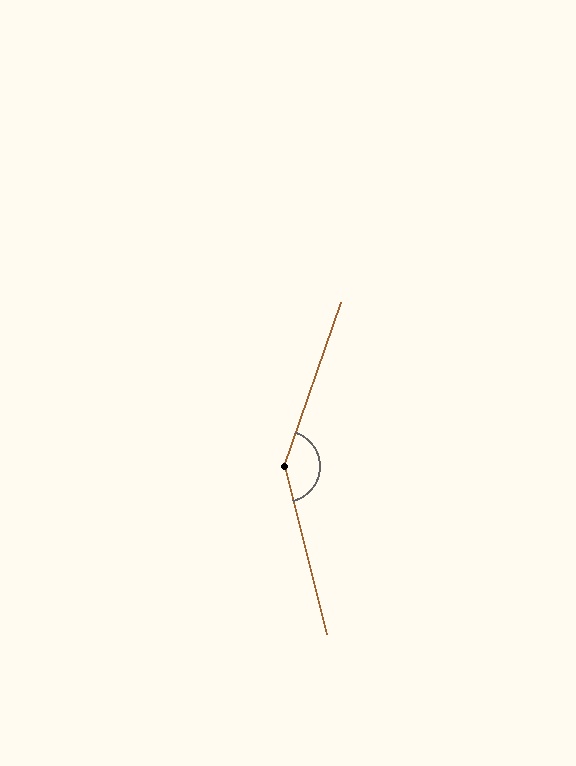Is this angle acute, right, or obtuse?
It is obtuse.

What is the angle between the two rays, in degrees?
Approximately 147 degrees.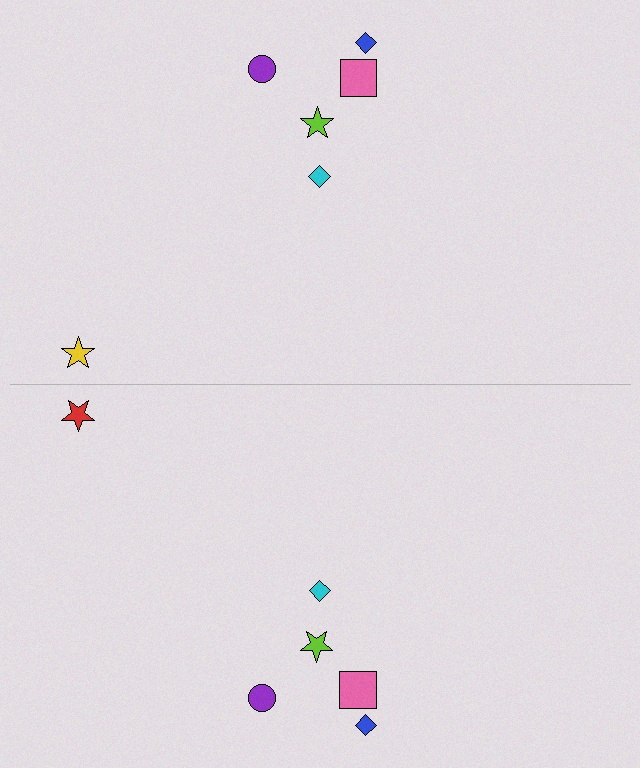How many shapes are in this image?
There are 12 shapes in this image.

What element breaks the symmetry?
The red star on the bottom side breaks the symmetry — its mirror counterpart is yellow.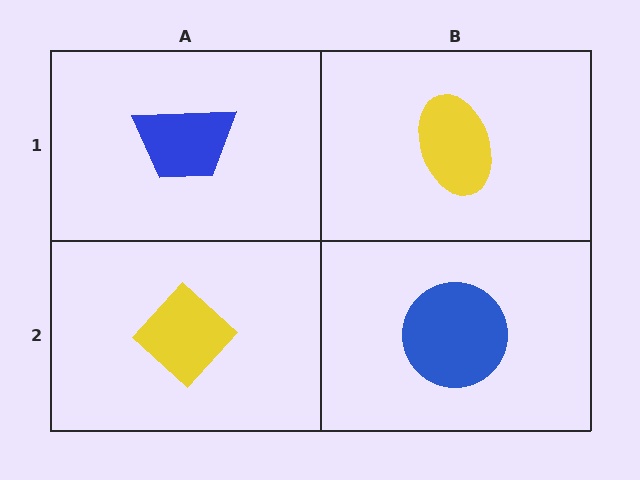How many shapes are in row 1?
2 shapes.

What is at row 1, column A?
A blue trapezoid.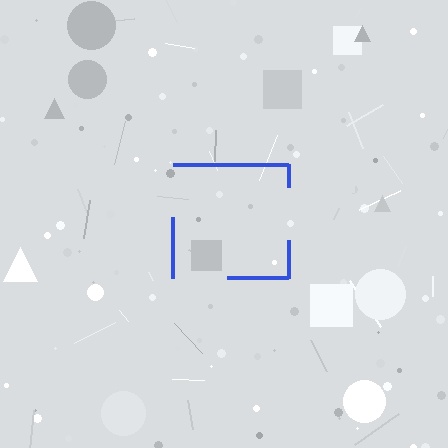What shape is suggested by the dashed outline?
The dashed outline suggests a square.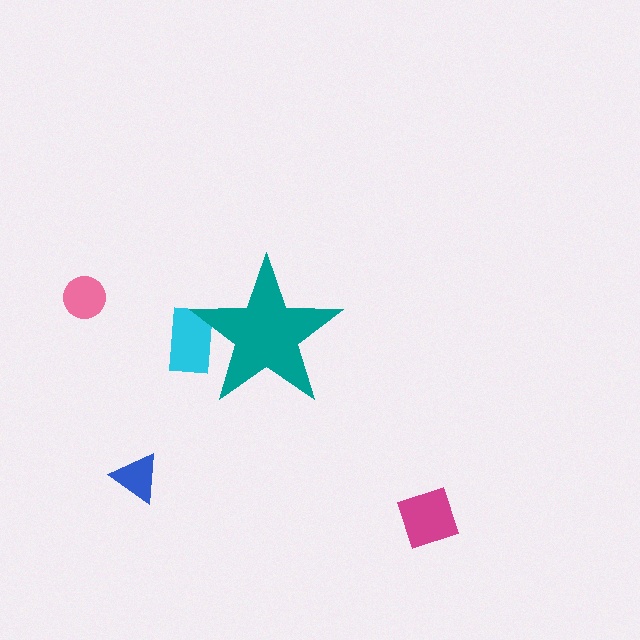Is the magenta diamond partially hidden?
No, the magenta diamond is fully visible.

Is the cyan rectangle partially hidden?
Yes, the cyan rectangle is partially hidden behind the teal star.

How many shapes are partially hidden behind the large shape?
1 shape is partially hidden.